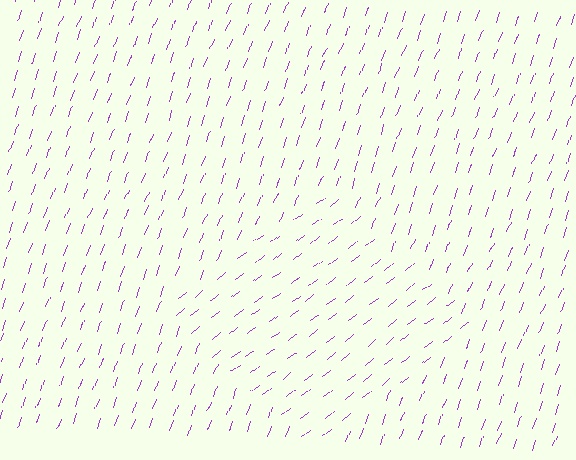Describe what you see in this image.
The image is filled with small purple line segments. A diamond region in the image has lines oriented differently from the surrounding lines, creating a visible texture boundary.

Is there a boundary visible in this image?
Yes, there is a texture boundary formed by a change in line orientation.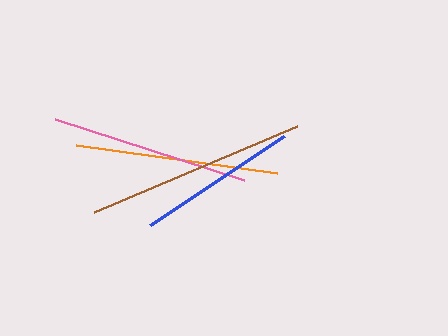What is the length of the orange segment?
The orange segment is approximately 202 pixels long.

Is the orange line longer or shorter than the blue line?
The orange line is longer than the blue line.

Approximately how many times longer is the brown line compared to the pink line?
The brown line is approximately 1.1 times the length of the pink line.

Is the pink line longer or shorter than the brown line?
The brown line is longer than the pink line.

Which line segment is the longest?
The brown line is the longest at approximately 221 pixels.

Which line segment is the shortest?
The blue line is the shortest at approximately 161 pixels.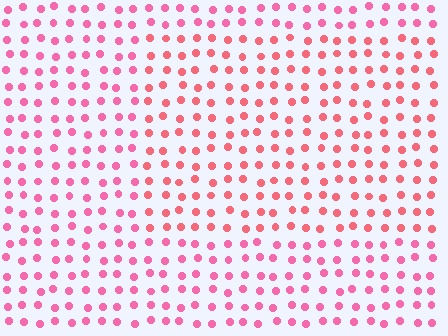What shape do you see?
I see a rectangle.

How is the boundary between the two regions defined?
The boundary is defined purely by a slight shift in hue (about 22 degrees). Spacing, size, and orientation are identical on both sides.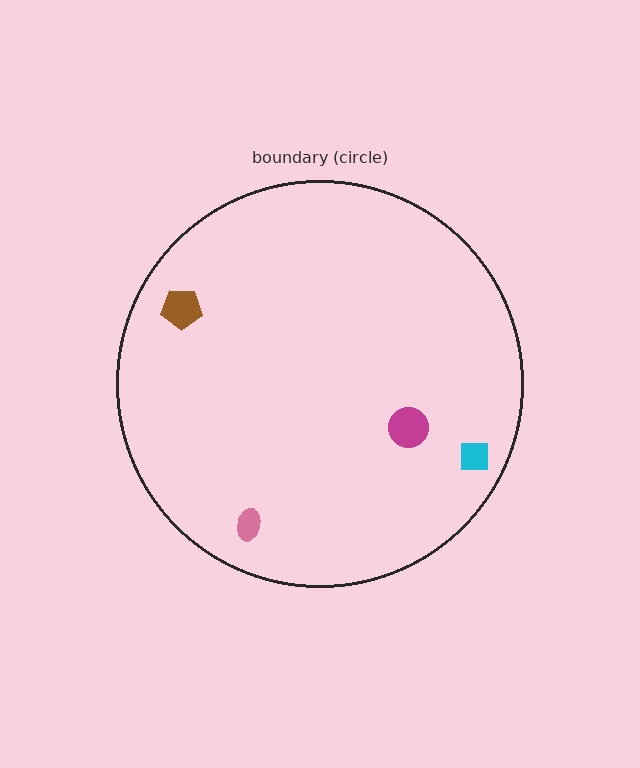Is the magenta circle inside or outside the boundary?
Inside.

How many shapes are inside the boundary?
4 inside, 0 outside.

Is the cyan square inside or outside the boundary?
Inside.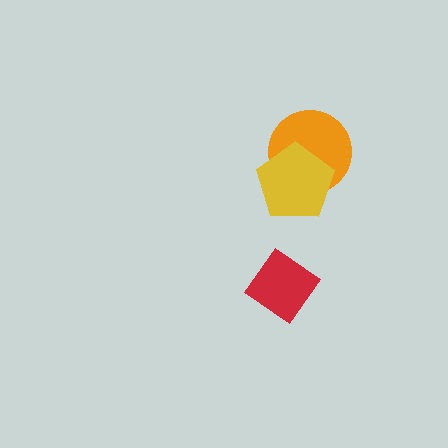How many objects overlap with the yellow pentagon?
1 object overlaps with the yellow pentagon.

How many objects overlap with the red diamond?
0 objects overlap with the red diamond.